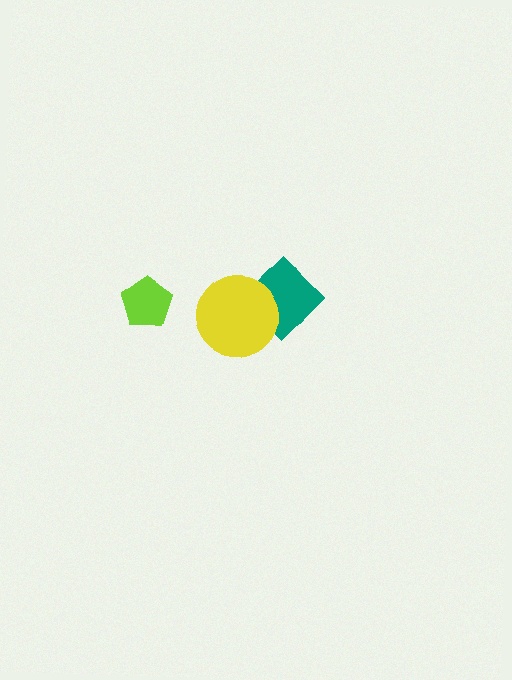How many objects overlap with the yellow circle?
1 object overlaps with the yellow circle.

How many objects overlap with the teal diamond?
1 object overlaps with the teal diamond.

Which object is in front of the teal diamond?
The yellow circle is in front of the teal diamond.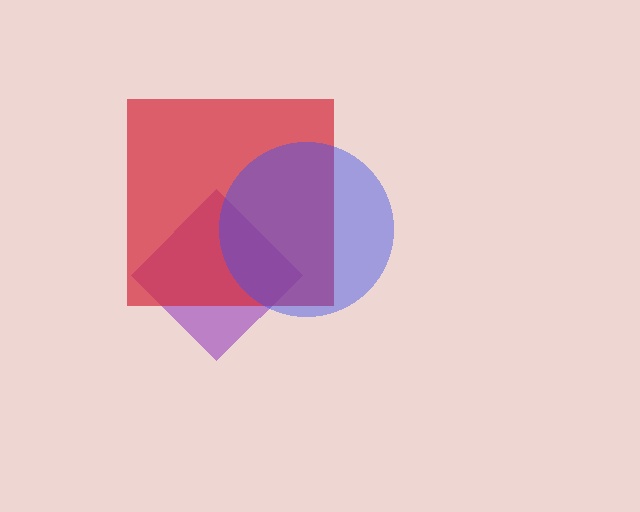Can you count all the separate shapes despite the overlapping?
Yes, there are 3 separate shapes.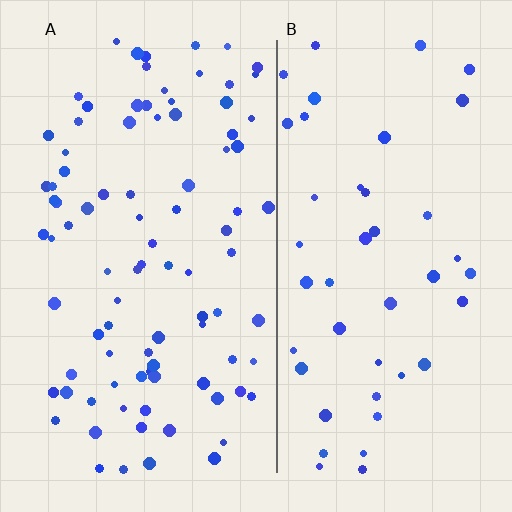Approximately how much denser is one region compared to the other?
Approximately 2.0× — region A over region B.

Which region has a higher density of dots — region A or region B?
A (the left).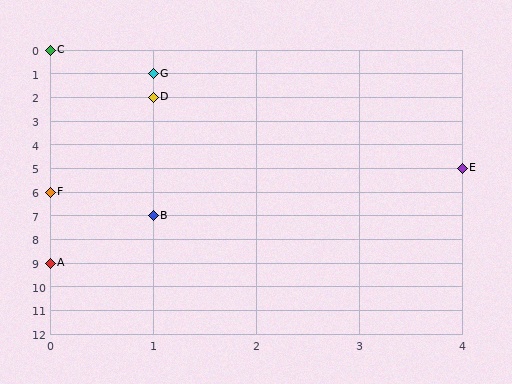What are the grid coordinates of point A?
Point A is at grid coordinates (0, 9).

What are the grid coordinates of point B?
Point B is at grid coordinates (1, 7).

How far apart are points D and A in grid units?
Points D and A are 1 column and 7 rows apart (about 7.1 grid units diagonally).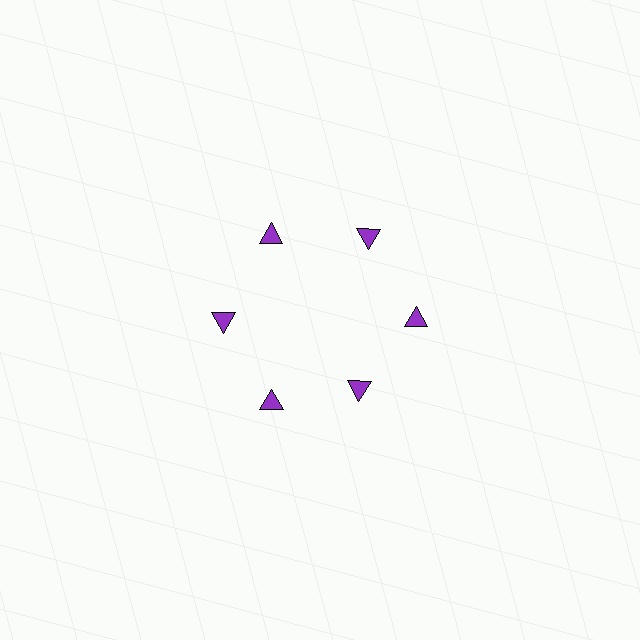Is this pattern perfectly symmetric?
No. The 6 purple triangles are arranged in a ring, but one element near the 5 o'clock position is pulled inward toward the center, breaking the 6-fold rotational symmetry.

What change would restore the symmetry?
The symmetry would be restored by moving it outward, back onto the ring so that all 6 triangles sit at equal angles and equal distance from the center.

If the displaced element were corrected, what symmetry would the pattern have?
It would have 6-fold rotational symmetry — the pattern would map onto itself every 60 degrees.